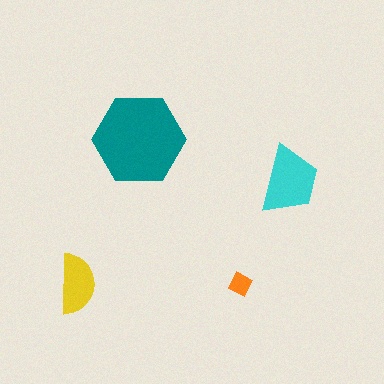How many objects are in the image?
There are 4 objects in the image.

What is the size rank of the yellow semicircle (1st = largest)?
3rd.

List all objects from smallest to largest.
The orange diamond, the yellow semicircle, the cyan trapezoid, the teal hexagon.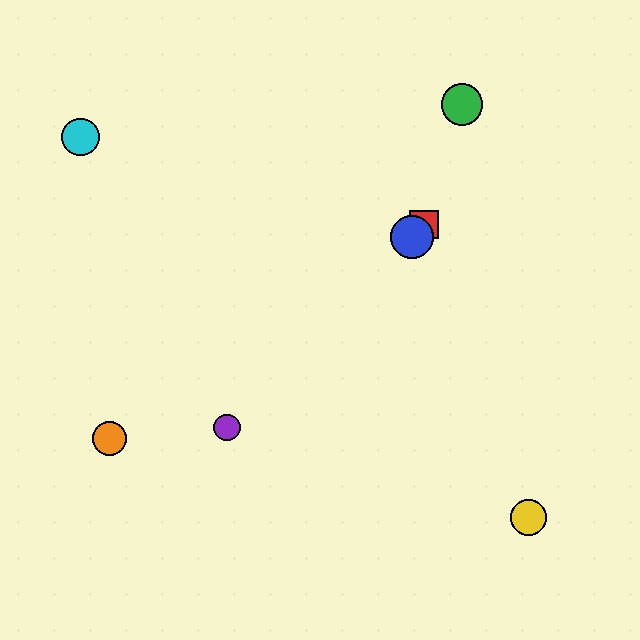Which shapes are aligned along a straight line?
The red square, the blue circle, the purple circle are aligned along a straight line.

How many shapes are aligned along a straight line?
3 shapes (the red square, the blue circle, the purple circle) are aligned along a straight line.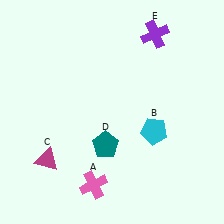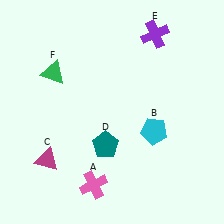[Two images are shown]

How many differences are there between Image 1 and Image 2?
There is 1 difference between the two images.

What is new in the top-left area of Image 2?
A green triangle (F) was added in the top-left area of Image 2.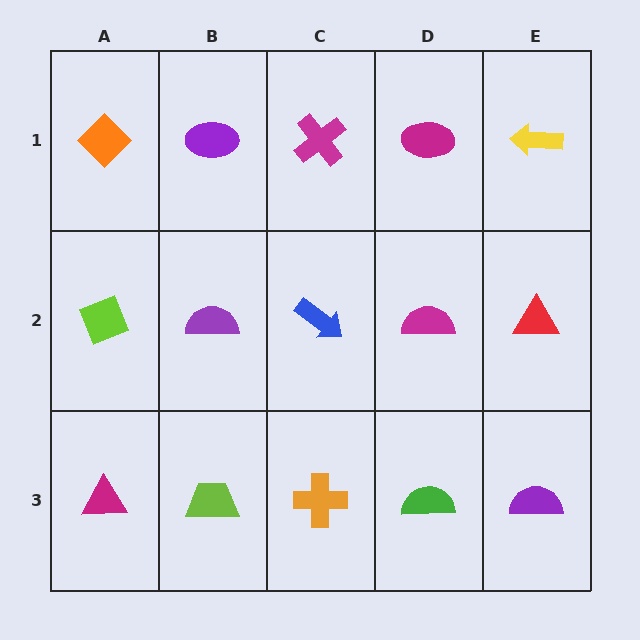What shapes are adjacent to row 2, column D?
A magenta ellipse (row 1, column D), a green semicircle (row 3, column D), a blue arrow (row 2, column C), a red triangle (row 2, column E).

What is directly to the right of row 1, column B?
A magenta cross.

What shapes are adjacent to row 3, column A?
A lime diamond (row 2, column A), a lime trapezoid (row 3, column B).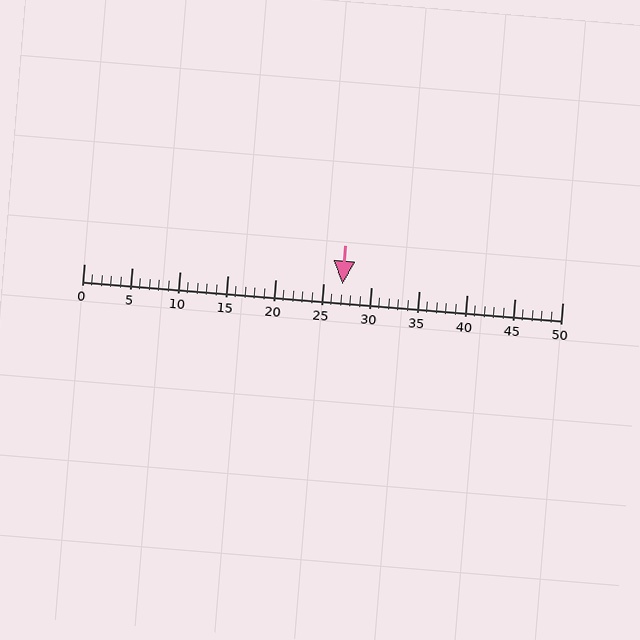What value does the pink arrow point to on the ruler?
The pink arrow points to approximately 27.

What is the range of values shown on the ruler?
The ruler shows values from 0 to 50.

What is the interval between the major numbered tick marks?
The major tick marks are spaced 5 units apart.